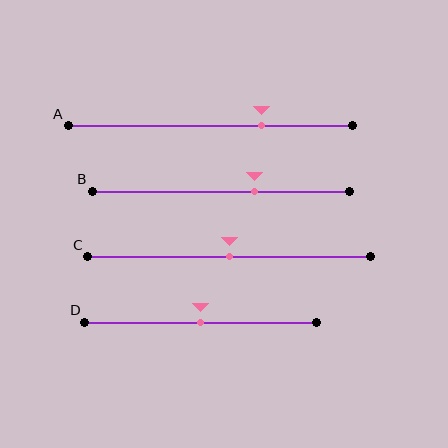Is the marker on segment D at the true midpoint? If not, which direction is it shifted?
Yes, the marker on segment D is at the true midpoint.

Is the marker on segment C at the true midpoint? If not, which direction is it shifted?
Yes, the marker on segment C is at the true midpoint.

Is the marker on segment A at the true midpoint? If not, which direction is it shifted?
No, the marker on segment A is shifted to the right by about 18% of the segment length.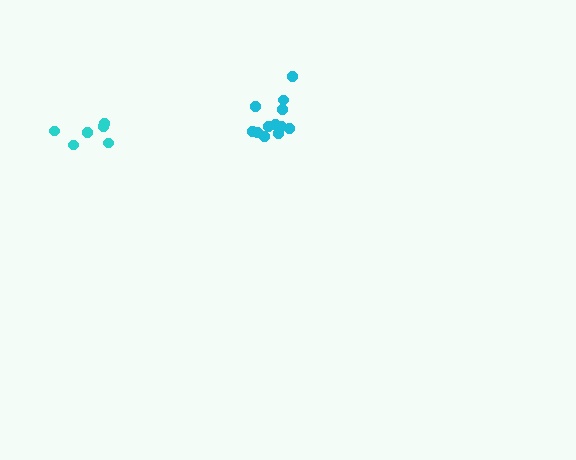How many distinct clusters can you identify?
There are 2 distinct clusters.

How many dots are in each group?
Group 1: 6 dots, Group 2: 12 dots (18 total).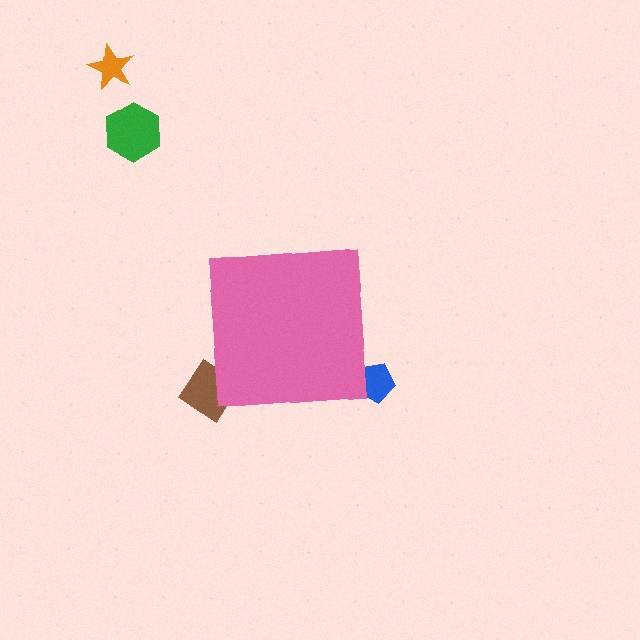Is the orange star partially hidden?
No, the orange star is fully visible.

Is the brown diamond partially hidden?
Yes, the brown diamond is partially hidden behind the pink square.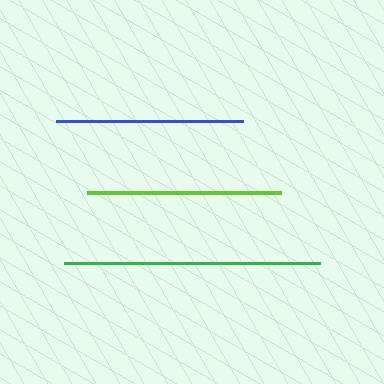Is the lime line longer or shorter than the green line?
The green line is longer than the lime line.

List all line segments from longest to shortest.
From longest to shortest: green, lime, blue.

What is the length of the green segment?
The green segment is approximately 255 pixels long.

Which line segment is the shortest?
The blue line is the shortest at approximately 187 pixels.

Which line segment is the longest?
The green line is the longest at approximately 255 pixels.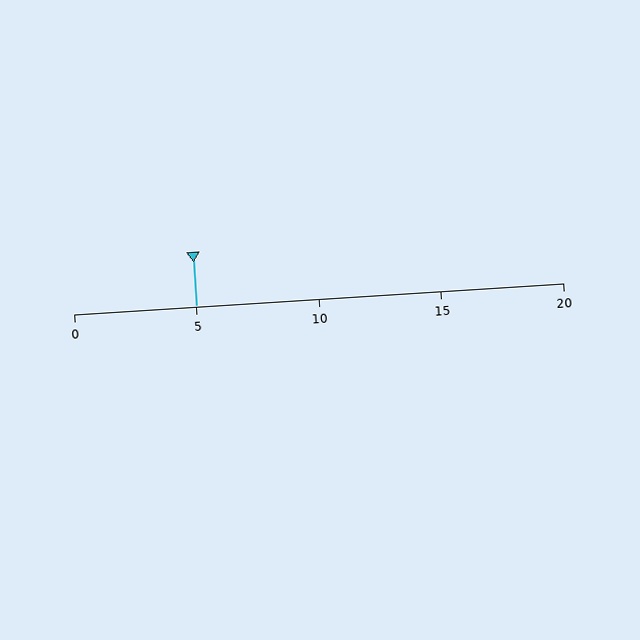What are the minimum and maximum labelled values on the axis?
The axis runs from 0 to 20.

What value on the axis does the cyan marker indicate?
The marker indicates approximately 5.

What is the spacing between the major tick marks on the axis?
The major ticks are spaced 5 apart.